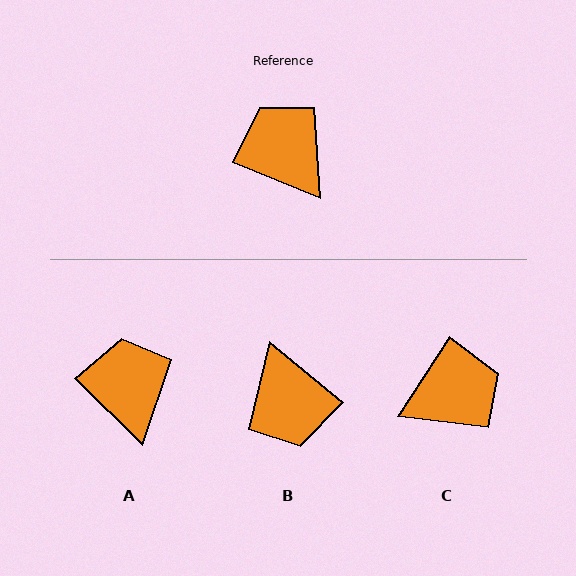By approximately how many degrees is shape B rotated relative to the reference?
Approximately 163 degrees counter-clockwise.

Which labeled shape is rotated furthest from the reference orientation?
B, about 163 degrees away.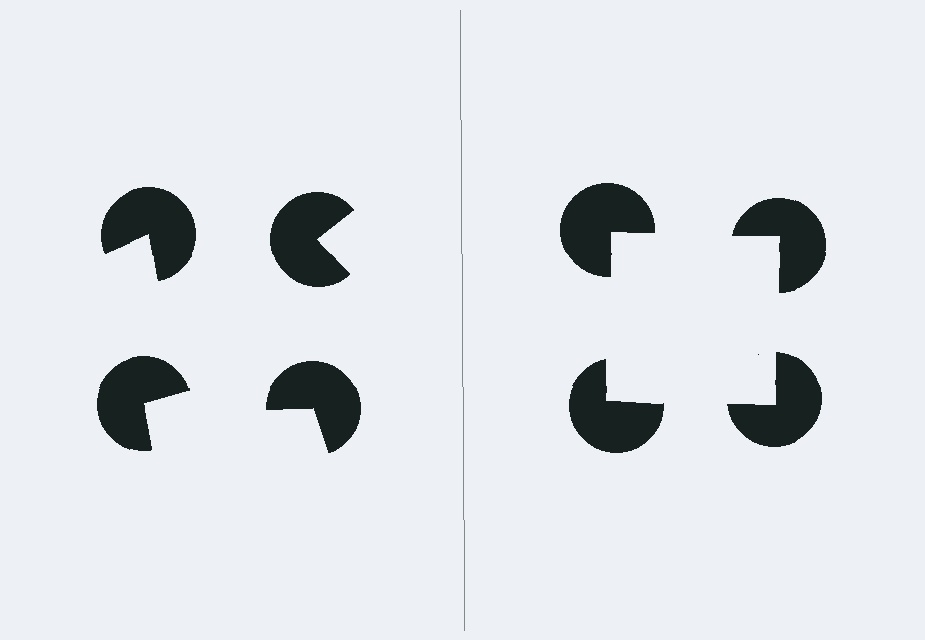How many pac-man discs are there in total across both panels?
8 — 4 on each side.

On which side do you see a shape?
An illusory square appears on the right side. On the left side the wedge cuts are rotated, so no coherent shape forms.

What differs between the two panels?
The pac-man discs are positioned identically on both sides; only the wedge orientations differ. On the right they align to a square; on the left they are misaligned.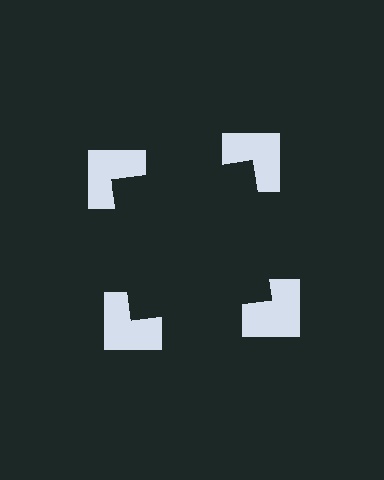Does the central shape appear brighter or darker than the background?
It typically appears slightly darker than the background, even though no actual brightness change is drawn.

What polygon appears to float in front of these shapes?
An illusory square — its edges are inferred from the aligned wedge cuts in the notched squares, not physically drawn.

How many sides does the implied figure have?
4 sides.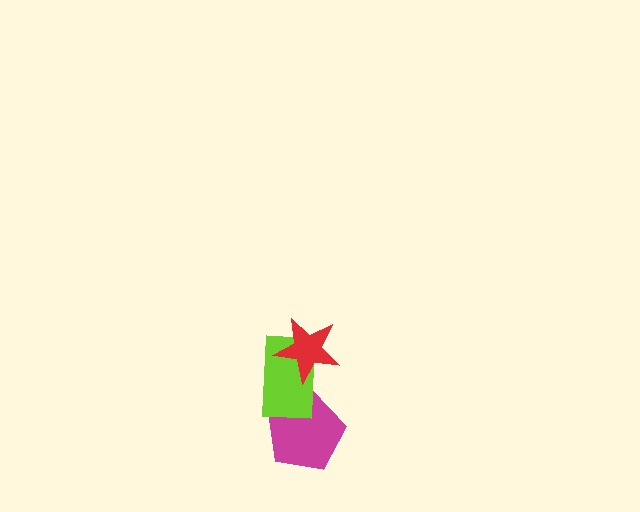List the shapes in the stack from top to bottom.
From top to bottom: the red star, the lime rectangle, the magenta pentagon.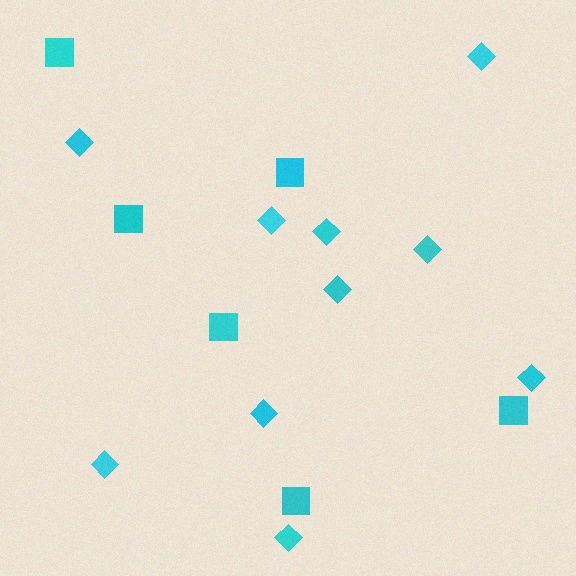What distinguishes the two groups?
There are 2 groups: one group of squares (6) and one group of diamonds (10).